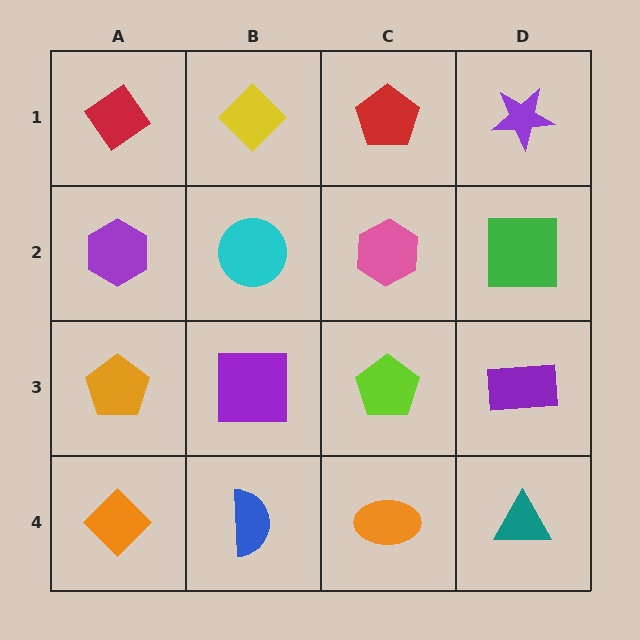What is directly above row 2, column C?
A red pentagon.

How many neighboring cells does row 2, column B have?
4.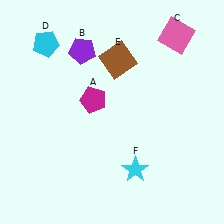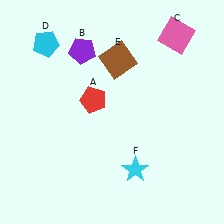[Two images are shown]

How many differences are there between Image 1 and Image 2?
There is 1 difference between the two images.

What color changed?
The pentagon (A) changed from magenta in Image 1 to red in Image 2.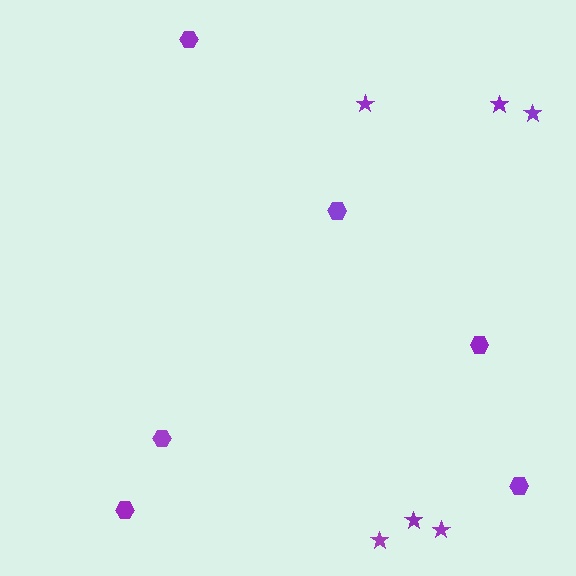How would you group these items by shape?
There are 2 groups: one group of hexagons (6) and one group of stars (6).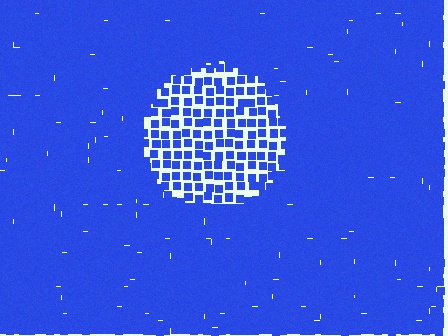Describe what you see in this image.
The image contains small blue elements arranged at two different densities. A circle-shaped region is visible where the elements are less densely packed than the surrounding area.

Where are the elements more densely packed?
The elements are more densely packed outside the circle boundary.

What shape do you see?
I see a circle.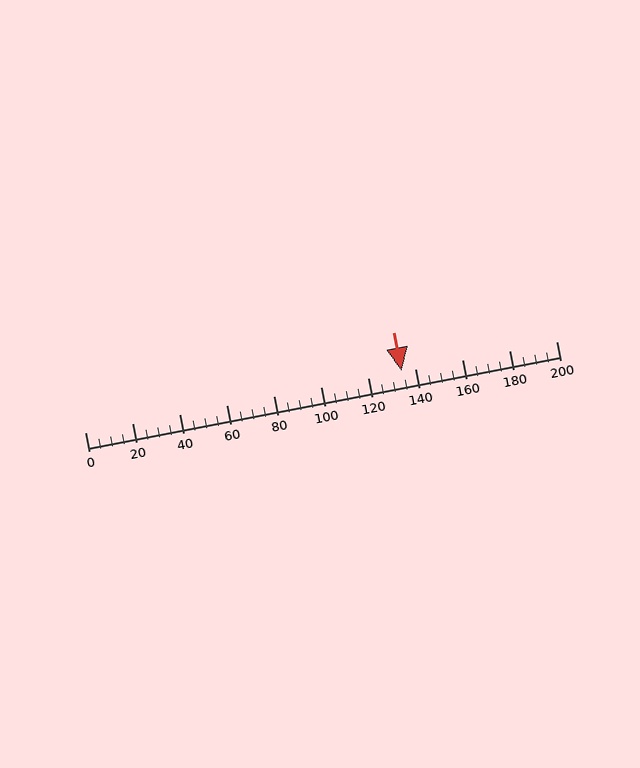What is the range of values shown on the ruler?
The ruler shows values from 0 to 200.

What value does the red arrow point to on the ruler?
The red arrow points to approximately 134.